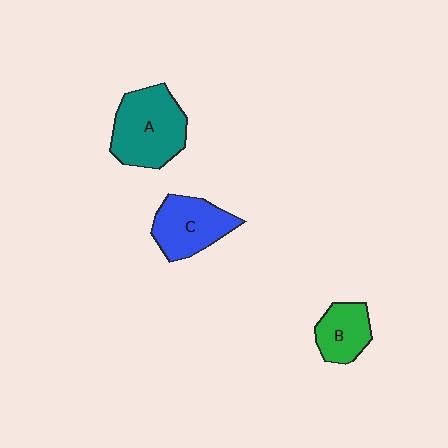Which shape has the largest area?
Shape A (teal).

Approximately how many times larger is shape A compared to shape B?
Approximately 1.8 times.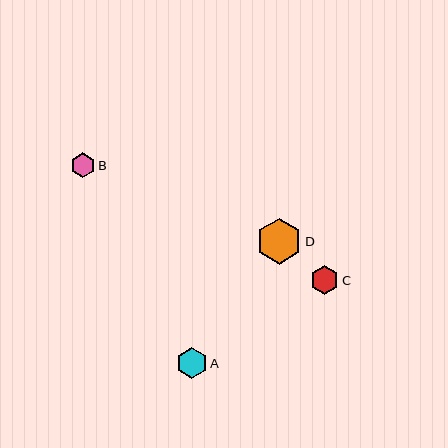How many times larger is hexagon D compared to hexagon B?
Hexagon D is approximately 1.9 times the size of hexagon B.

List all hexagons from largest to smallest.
From largest to smallest: D, A, C, B.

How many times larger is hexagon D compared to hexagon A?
Hexagon D is approximately 1.5 times the size of hexagon A.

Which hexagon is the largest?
Hexagon D is the largest with a size of approximately 46 pixels.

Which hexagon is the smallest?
Hexagon B is the smallest with a size of approximately 25 pixels.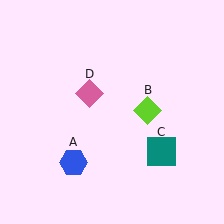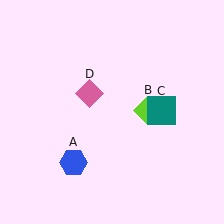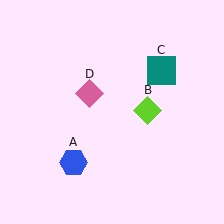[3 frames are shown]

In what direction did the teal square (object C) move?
The teal square (object C) moved up.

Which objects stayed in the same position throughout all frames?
Blue hexagon (object A) and lime diamond (object B) and pink diamond (object D) remained stationary.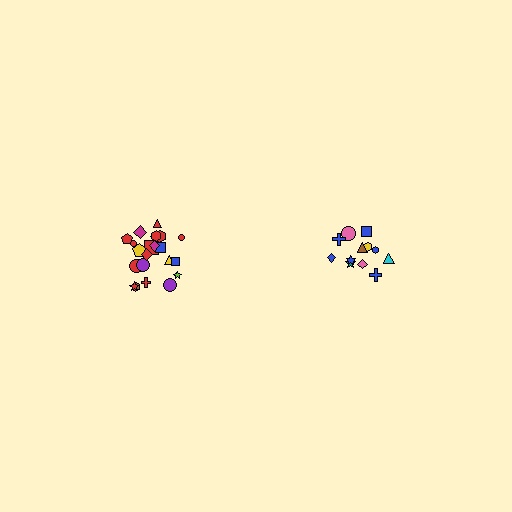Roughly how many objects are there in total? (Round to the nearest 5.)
Roughly 35 objects in total.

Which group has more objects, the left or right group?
The left group.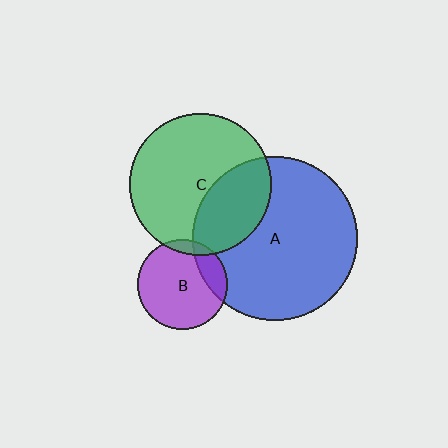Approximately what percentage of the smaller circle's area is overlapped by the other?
Approximately 35%.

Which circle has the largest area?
Circle A (blue).